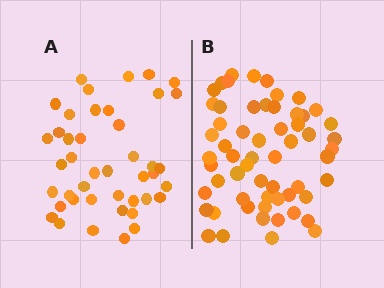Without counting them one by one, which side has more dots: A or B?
Region B (the right region) has more dots.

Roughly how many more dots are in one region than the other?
Region B has approximately 15 more dots than region A.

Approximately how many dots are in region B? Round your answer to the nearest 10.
About 60 dots. (The exact count is 59, which rounds to 60.)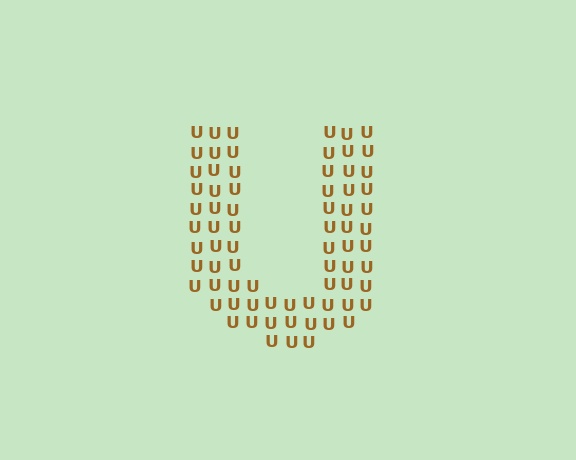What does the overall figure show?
The overall figure shows the letter U.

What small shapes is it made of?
It is made of small letter U's.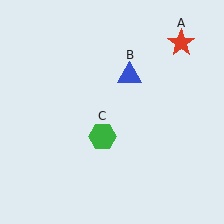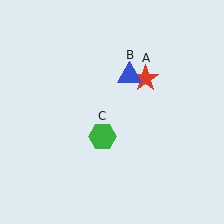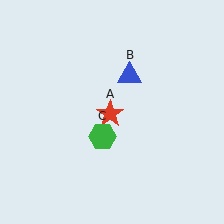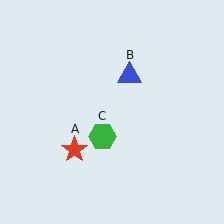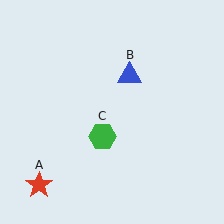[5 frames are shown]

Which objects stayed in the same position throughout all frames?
Blue triangle (object B) and green hexagon (object C) remained stationary.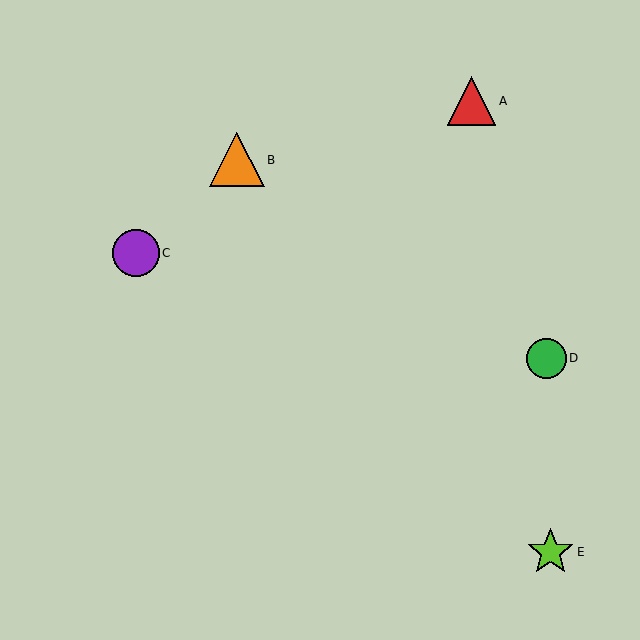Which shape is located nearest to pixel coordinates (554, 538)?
The lime star (labeled E) at (551, 552) is nearest to that location.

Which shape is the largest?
The orange triangle (labeled B) is the largest.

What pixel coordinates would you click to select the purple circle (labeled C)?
Click at (136, 253) to select the purple circle C.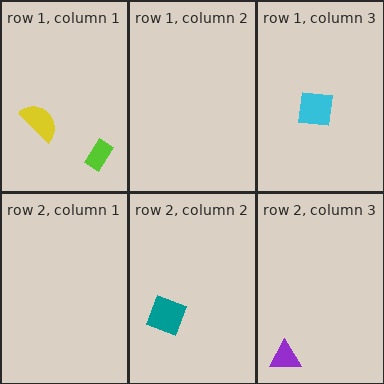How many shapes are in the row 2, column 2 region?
1.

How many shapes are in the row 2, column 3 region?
1.